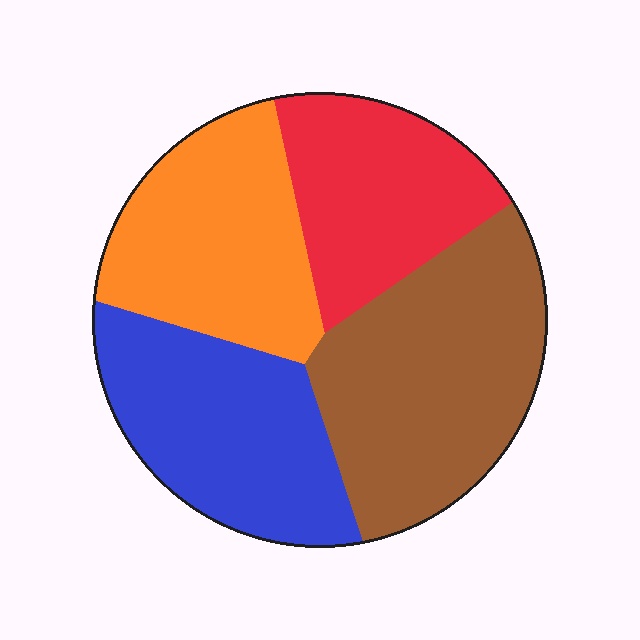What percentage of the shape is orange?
Orange takes up less than a quarter of the shape.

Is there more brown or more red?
Brown.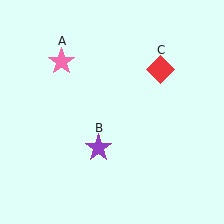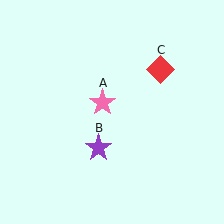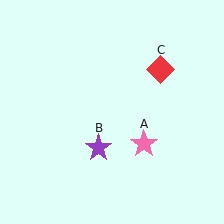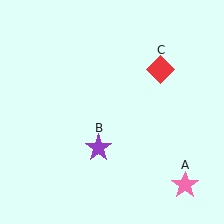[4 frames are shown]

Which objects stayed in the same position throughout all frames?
Purple star (object B) and red diamond (object C) remained stationary.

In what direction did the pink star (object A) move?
The pink star (object A) moved down and to the right.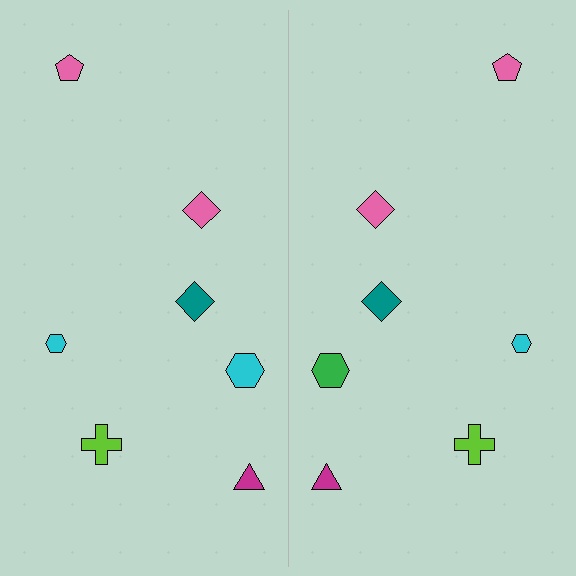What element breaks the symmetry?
The green hexagon on the right side breaks the symmetry — its mirror counterpart is cyan.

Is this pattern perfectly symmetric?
No, the pattern is not perfectly symmetric. The green hexagon on the right side breaks the symmetry — its mirror counterpart is cyan.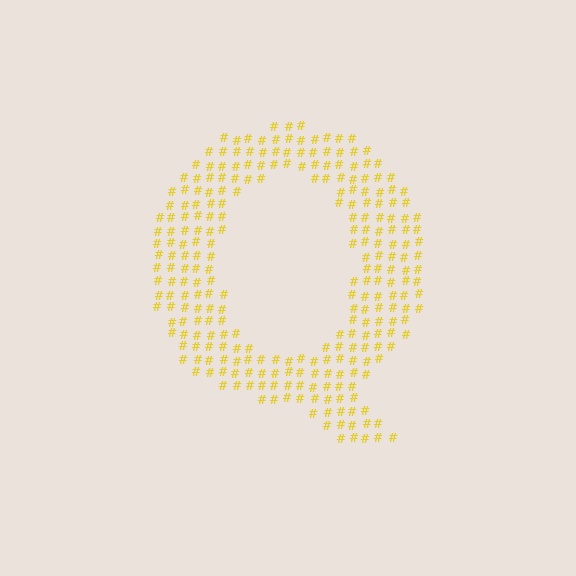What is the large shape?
The large shape is the letter Q.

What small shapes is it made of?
It is made of small hash symbols.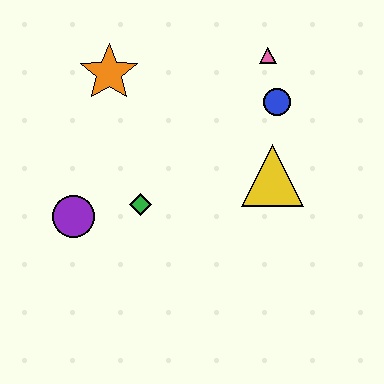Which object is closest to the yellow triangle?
The blue circle is closest to the yellow triangle.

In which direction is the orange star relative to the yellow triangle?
The orange star is to the left of the yellow triangle.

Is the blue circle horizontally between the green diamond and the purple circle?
No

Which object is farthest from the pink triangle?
The purple circle is farthest from the pink triangle.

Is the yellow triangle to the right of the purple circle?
Yes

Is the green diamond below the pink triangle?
Yes